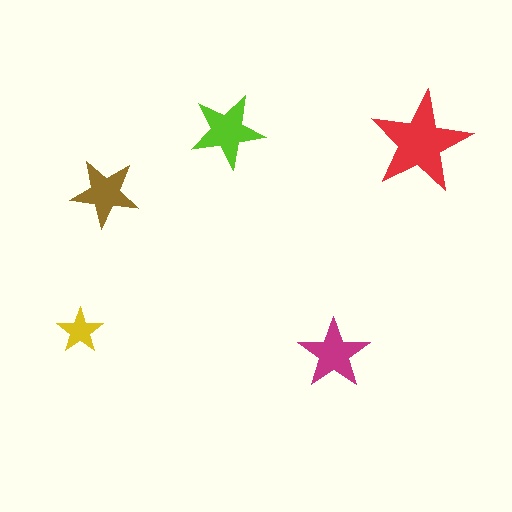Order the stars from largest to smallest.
the red one, the lime one, the magenta one, the brown one, the yellow one.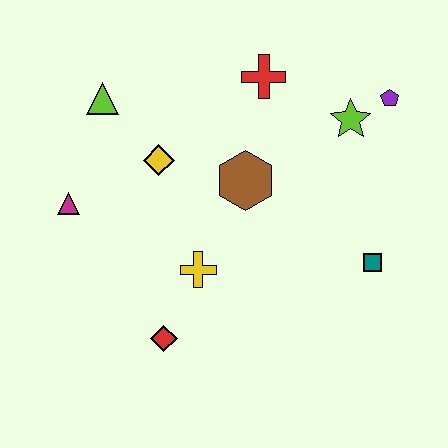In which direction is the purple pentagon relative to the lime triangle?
The purple pentagon is to the right of the lime triangle.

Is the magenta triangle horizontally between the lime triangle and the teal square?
No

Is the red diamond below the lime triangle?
Yes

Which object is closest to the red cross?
The lime star is closest to the red cross.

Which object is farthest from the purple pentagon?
The magenta triangle is farthest from the purple pentagon.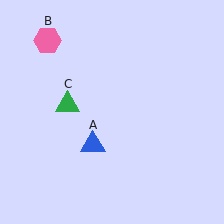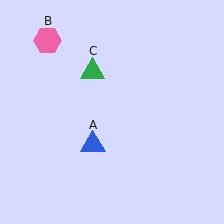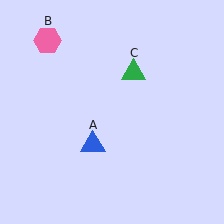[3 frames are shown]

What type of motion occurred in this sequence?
The green triangle (object C) rotated clockwise around the center of the scene.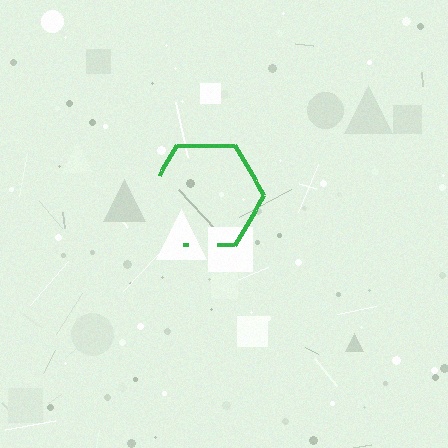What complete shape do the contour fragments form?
The contour fragments form a hexagon.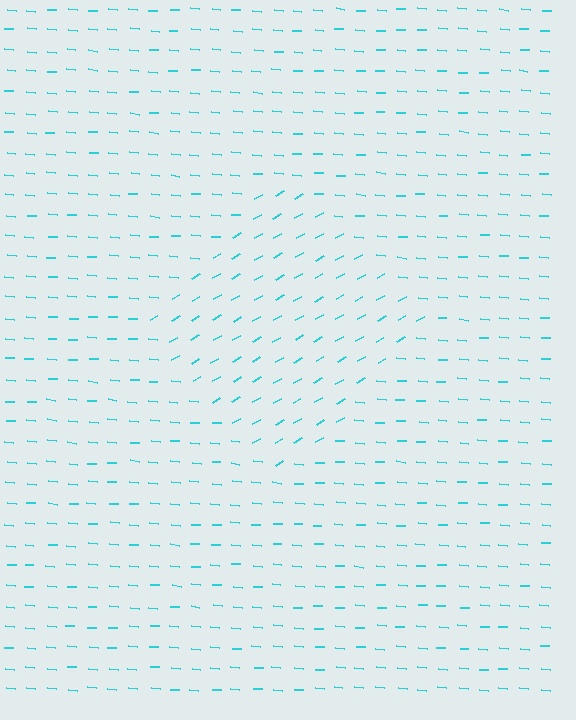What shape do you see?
I see a diamond.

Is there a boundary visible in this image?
Yes, there is a texture boundary formed by a change in line orientation.